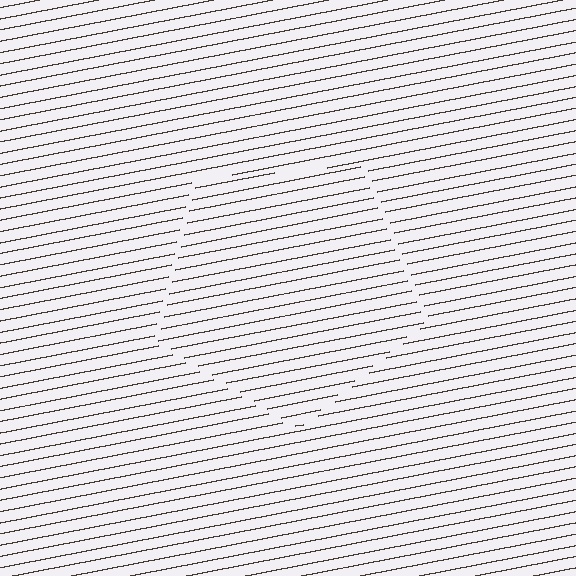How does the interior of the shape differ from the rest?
The interior of the shape contains the same grating, shifted by half a period — the contour is defined by the phase discontinuity where line-ends from the inner and outer gratings abut.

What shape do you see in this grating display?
An illusory pentagon. The interior of the shape contains the same grating, shifted by half a period — the contour is defined by the phase discontinuity where line-ends from the inner and outer gratings abut.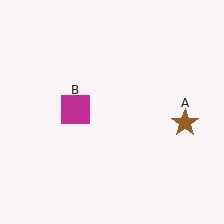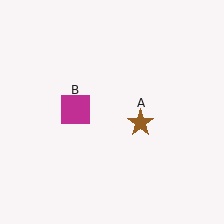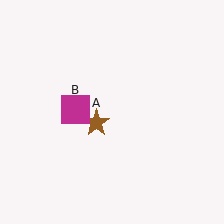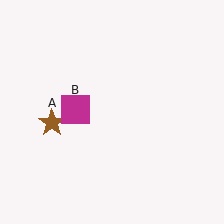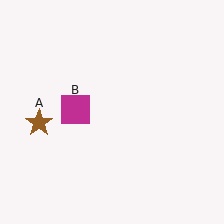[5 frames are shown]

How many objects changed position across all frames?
1 object changed position: brown star (object A).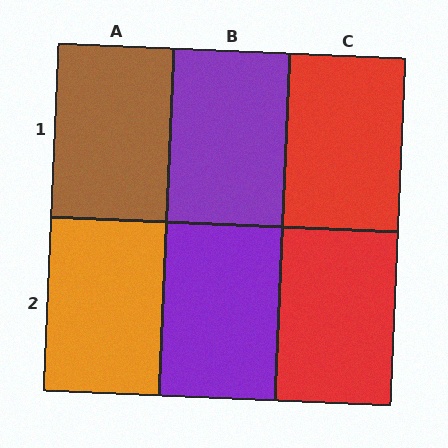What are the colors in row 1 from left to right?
Brown, purple, red.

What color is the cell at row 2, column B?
Purple.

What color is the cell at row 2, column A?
Orange.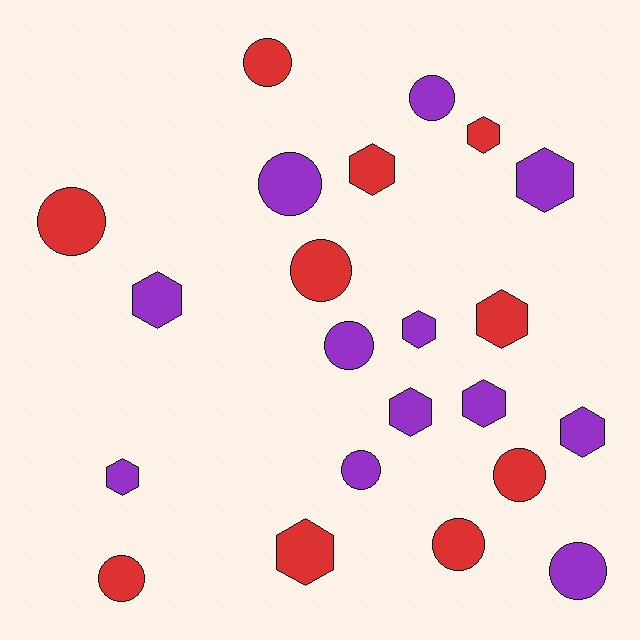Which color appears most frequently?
Purple, with 12 objects.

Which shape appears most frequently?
Hexagon, with 11 objects.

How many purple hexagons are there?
There are 7 purple hexagons.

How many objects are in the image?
There are 22 objects.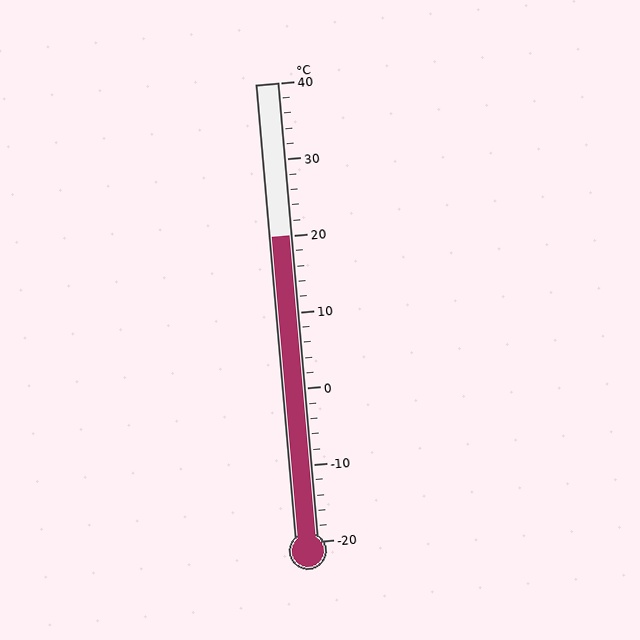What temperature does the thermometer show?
The thermometer shows approximately 20°C.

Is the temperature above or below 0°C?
The temperature is above 0°C.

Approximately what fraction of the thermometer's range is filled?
The thermometer is filled to approximately 65% of its range.